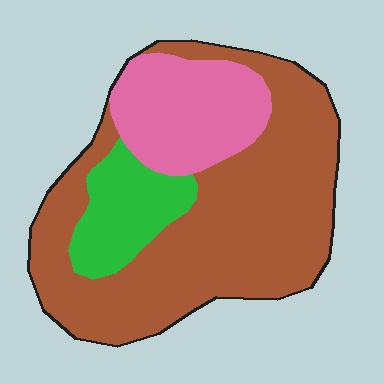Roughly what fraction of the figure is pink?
Pink covers about 20% of the figure.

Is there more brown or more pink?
Brown.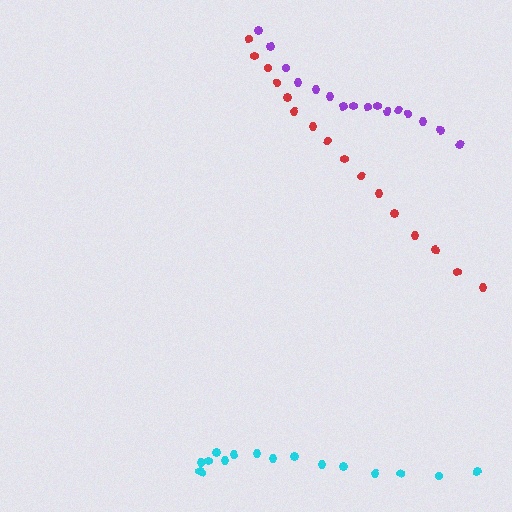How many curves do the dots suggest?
There are 3 distinct paths.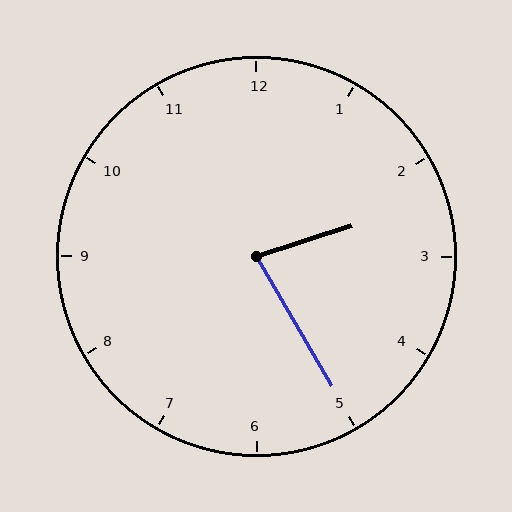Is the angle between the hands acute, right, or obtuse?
It is acute.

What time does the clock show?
2:25.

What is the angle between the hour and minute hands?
Approximately 78 degrees.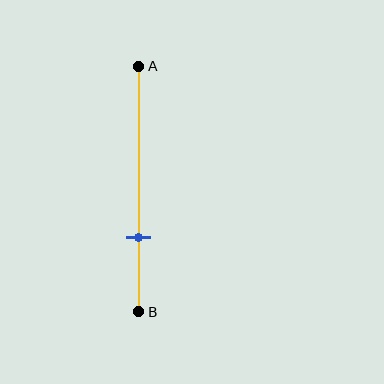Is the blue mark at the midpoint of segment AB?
No, the mark is at about 70% from A, not at the 50% midpoint.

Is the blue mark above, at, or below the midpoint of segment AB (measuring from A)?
The blue mark is below the midpoint of segment AB.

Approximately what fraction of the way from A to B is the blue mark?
The blue mark is approximately 70% of the way from A to B.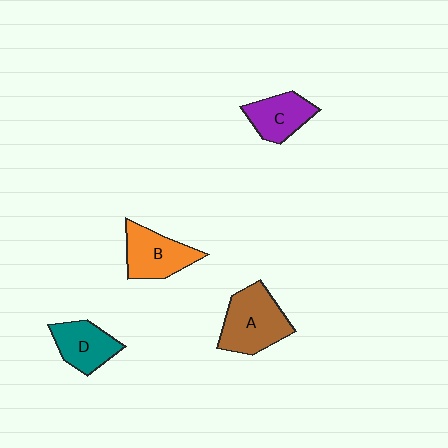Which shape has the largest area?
Shape A (brown).